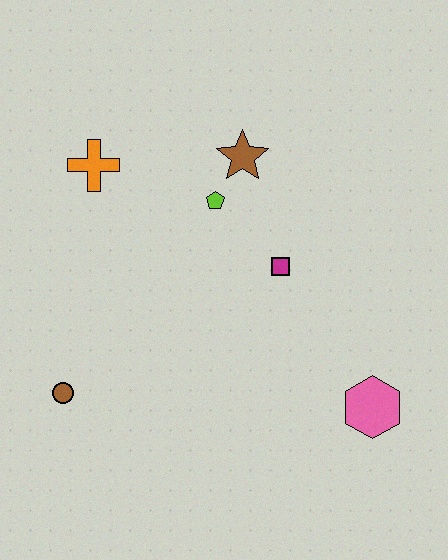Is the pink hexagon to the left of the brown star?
No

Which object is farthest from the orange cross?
The pink hexagon is farthest from the orange cross.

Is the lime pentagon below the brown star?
Yes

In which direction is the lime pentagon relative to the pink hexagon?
The lime pentagon is above the pink hexagon.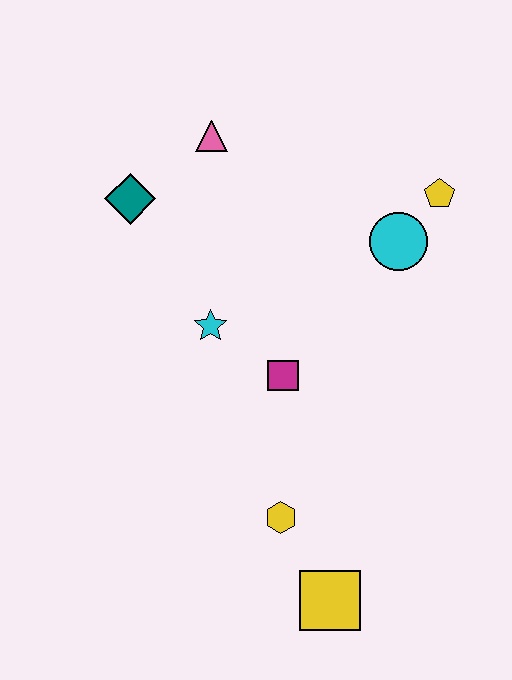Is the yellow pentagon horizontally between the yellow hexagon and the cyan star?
No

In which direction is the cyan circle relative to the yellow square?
The cyan circle is above the yellow square.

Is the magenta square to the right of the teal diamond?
Yes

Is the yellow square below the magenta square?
Yes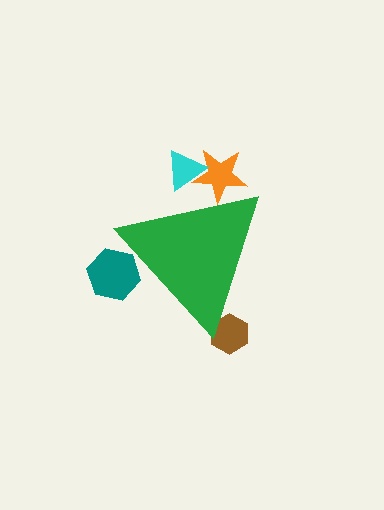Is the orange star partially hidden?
Yes, the orange star is partially hidden behind the green triangle.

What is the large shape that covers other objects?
A green triangle.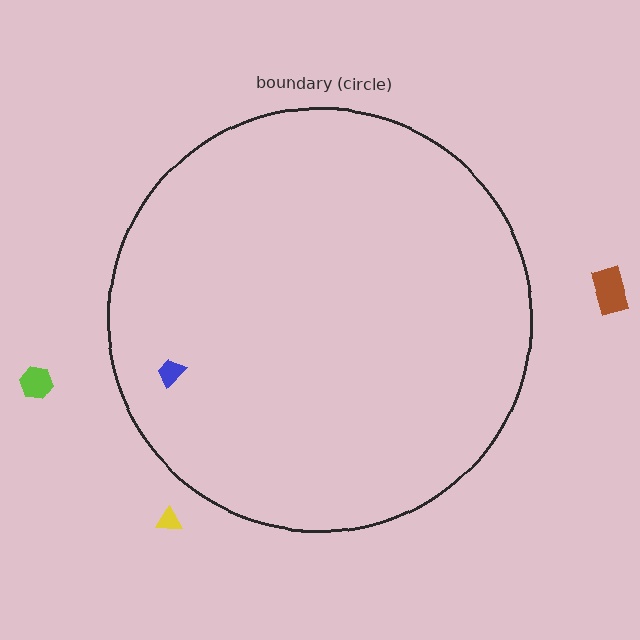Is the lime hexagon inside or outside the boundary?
Outside.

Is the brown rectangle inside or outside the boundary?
Outside.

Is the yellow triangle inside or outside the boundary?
Outside.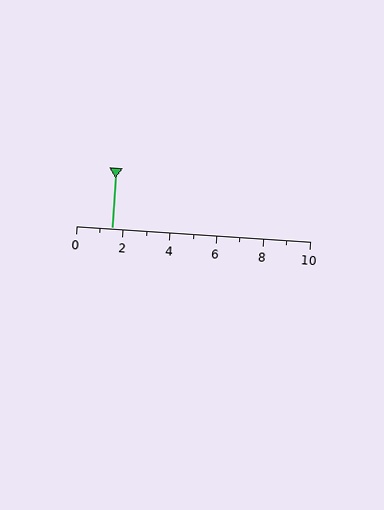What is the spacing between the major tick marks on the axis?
The major ticks are spaced 2 apart.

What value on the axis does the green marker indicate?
The marker indicates approximately 1.5.